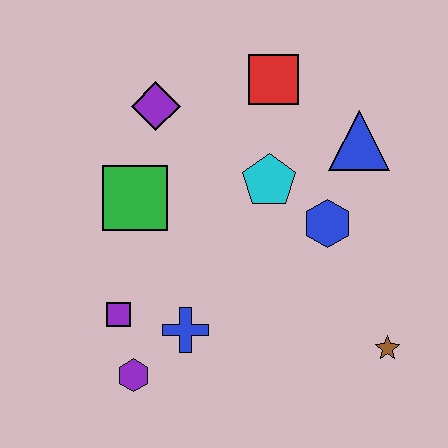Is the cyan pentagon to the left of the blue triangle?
Yes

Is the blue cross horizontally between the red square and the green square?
Yes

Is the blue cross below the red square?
Yes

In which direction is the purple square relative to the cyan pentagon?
The purple square is to the left of the cyan pentagon.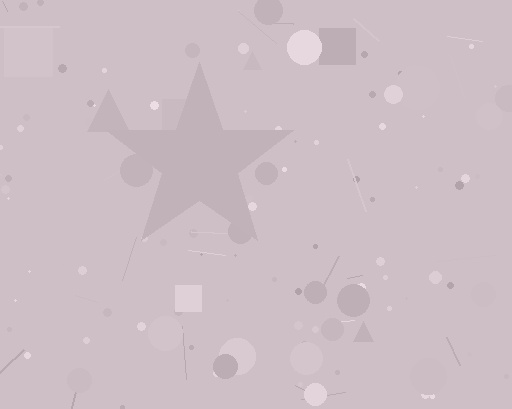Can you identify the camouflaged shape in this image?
The camouflaged shape is a star.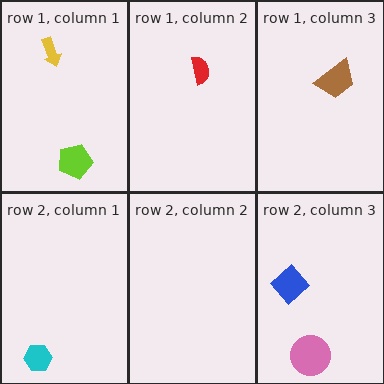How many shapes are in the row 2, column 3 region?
2.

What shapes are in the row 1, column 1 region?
The yellow arrow, the lime pentagon.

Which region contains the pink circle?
The row 2, column 3 region.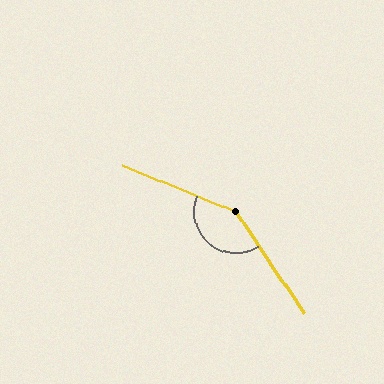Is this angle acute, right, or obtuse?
It is obtuse.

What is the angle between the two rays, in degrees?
Approximately 146 degrees.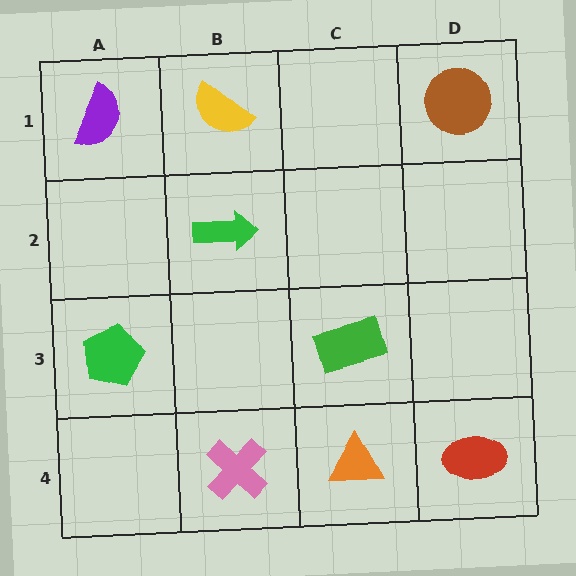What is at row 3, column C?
A green rectangle.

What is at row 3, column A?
A green pentagon.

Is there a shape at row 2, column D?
No, that cell is empty.